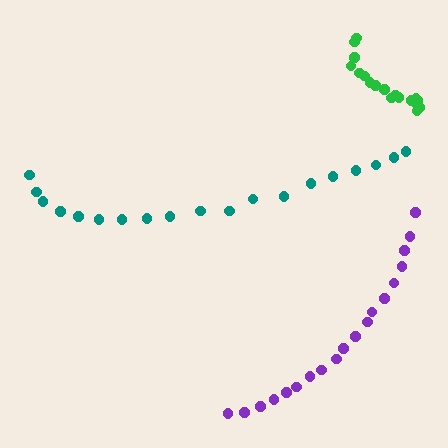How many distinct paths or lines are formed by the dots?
There are 3 distinct paths.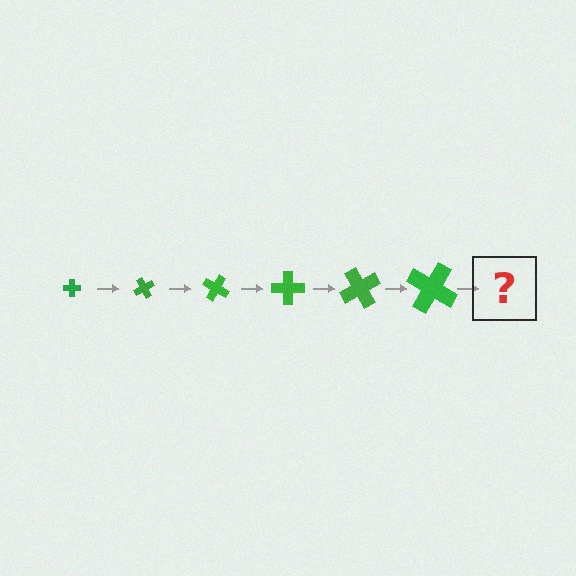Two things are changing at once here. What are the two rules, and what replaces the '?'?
The two rules are that the cross grows larger each step and it rotates 60 degrees each step. The '?' should be a cross, larger than the previous one and rotated 360 degrees from the start.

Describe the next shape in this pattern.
It should be a cross, larger than the previous one and rotated 360 degrees from the start.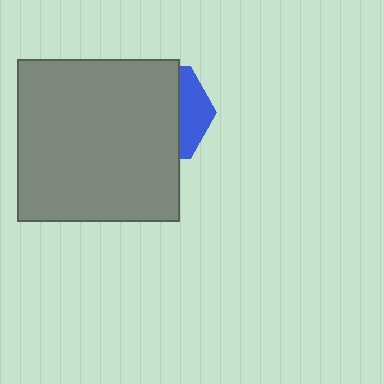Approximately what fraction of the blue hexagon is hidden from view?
Roughly 70% of the blue hexagon is hidden behind the gray square.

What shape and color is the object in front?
The object in front is a gray square.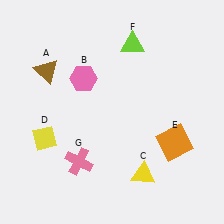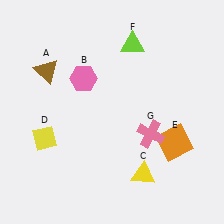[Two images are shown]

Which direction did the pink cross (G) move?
The pink cross (G) moved right.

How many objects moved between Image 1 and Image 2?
1 object moved between the two images.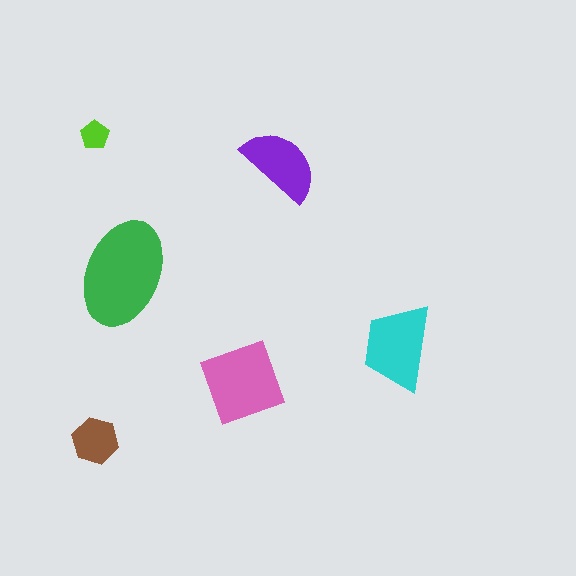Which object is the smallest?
The lime pentagon.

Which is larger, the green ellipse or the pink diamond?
The green ellipse.